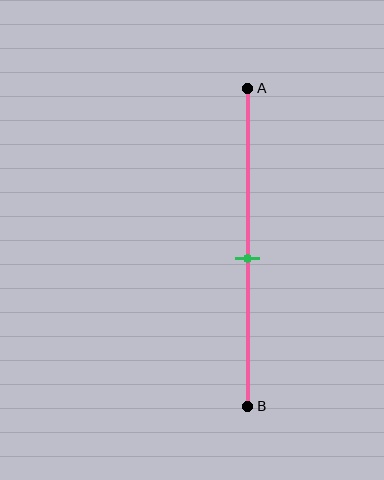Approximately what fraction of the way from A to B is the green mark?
The green mark is approximately 55% of the way from A to B.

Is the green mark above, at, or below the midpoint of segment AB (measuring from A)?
The green mark is below the midpoint of segment AB.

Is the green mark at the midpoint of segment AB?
No, the mark is at about 55% from A, not at the 50% midpoint.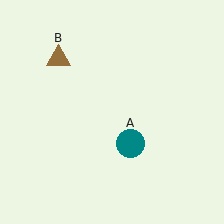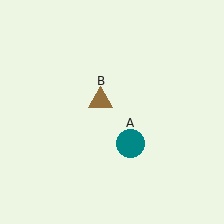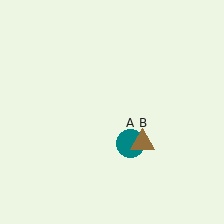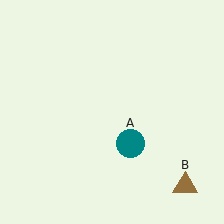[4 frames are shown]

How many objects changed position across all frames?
1 object changed position: brown triangle (object B).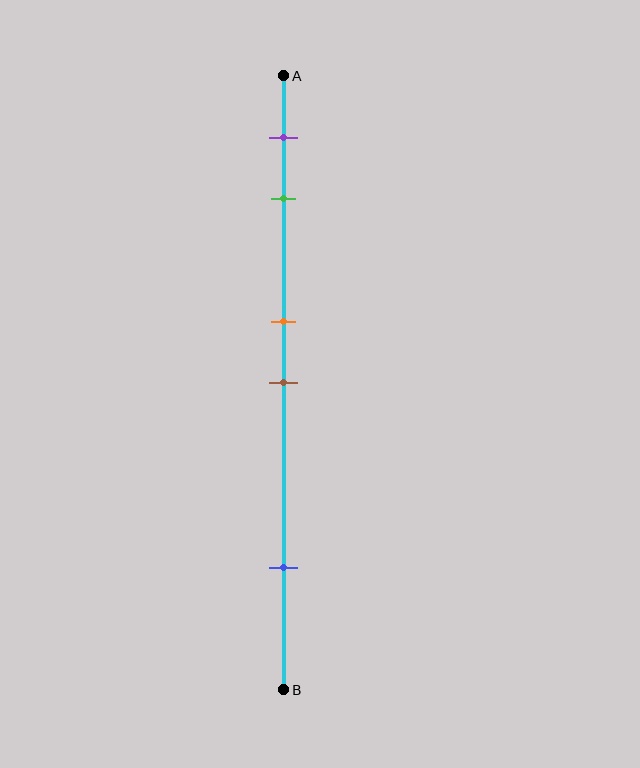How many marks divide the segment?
There are 5 marks dividing the segment.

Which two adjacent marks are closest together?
The orange and brown marks are the closest adjacent pair.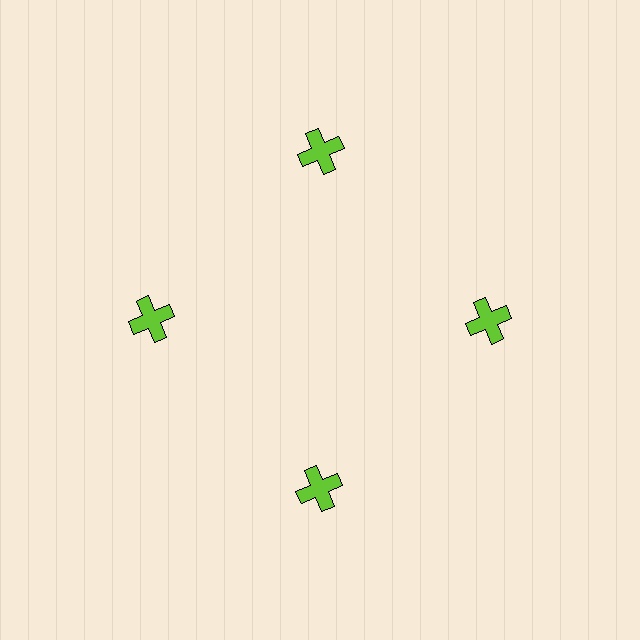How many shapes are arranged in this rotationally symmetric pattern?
There are 4 shapes, arranged in 4 groups of 1.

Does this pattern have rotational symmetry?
Yes, this pattern has 4-fold rotational symmetry. It looks the same after rotating 90 degrees around the center.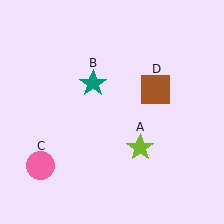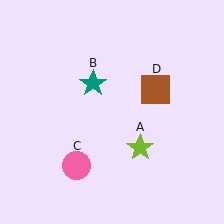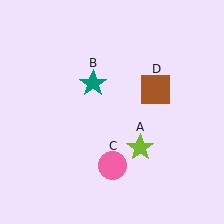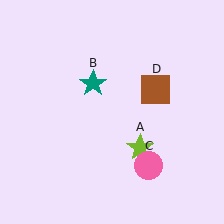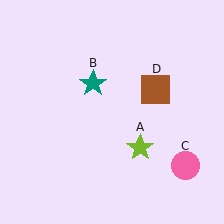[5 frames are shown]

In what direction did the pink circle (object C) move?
The pink circle (object C) moved right.